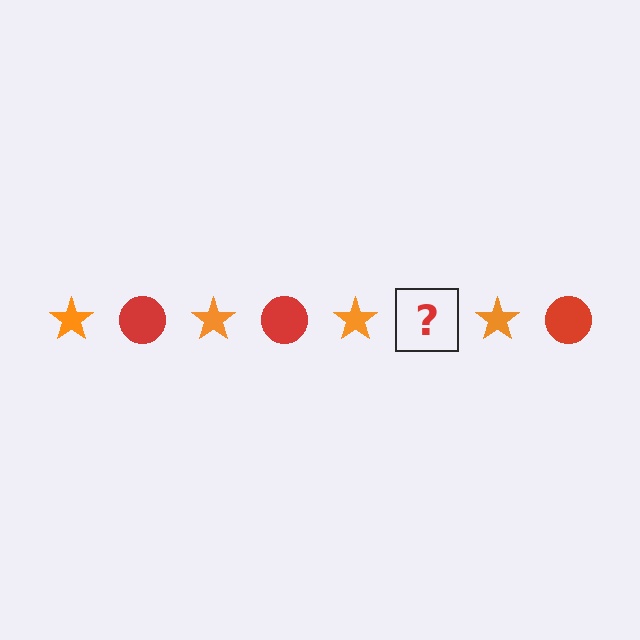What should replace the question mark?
The question mark should be replaced with a red circle.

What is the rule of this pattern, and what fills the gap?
The rule is that the pattern alternates between orange star and red circle. The gap should be filled with a red circle.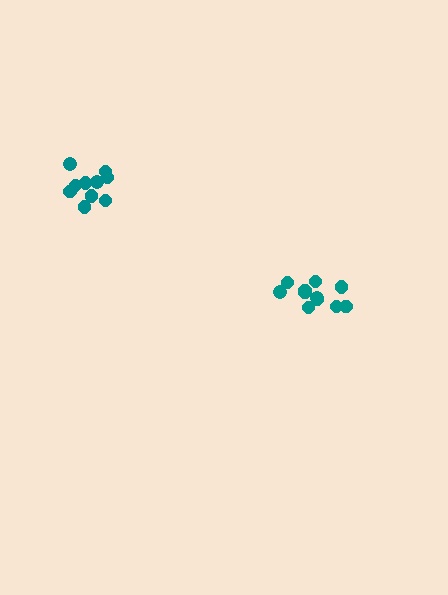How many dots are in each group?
Group 1: 11 dots, Group 2: 10 dots (21 total).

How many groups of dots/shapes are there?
There are 2 groups.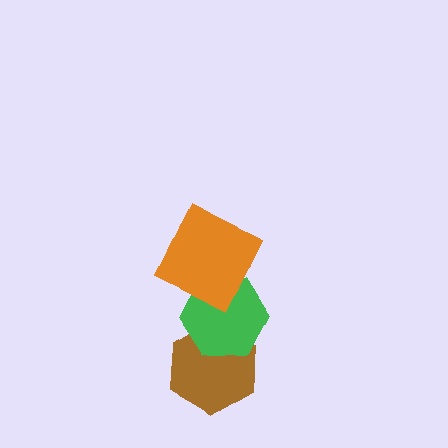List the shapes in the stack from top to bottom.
From top to bottom: the orange square, the green hexagon, the brown hexagon.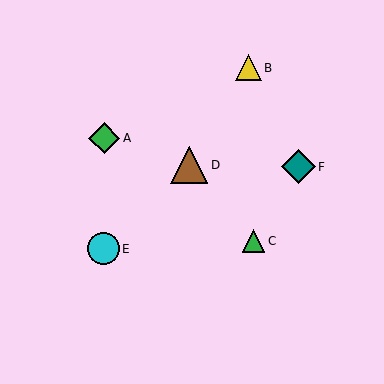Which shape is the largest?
The brown triangle (labeled D) is the largest.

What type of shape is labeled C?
Shape C is a green triangle.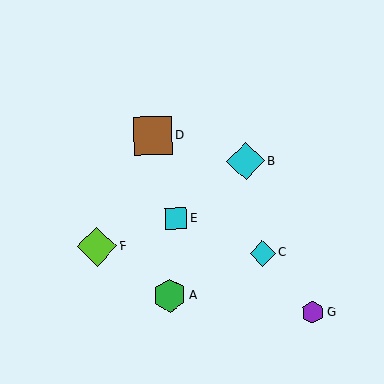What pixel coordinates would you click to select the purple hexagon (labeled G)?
Click at (312, 312) to select the purple hexagon G.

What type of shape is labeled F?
Shape F is a lime diamond.